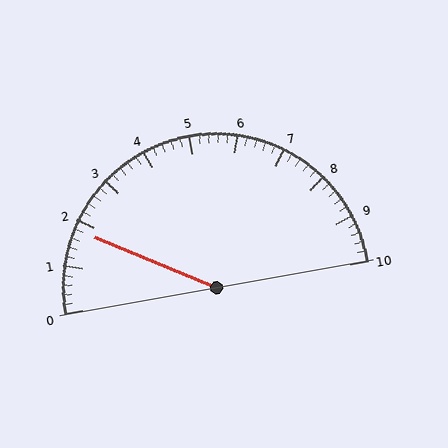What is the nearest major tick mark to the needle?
The nearest major tick mark is 2.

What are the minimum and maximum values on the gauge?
The gauge ranges from 0 to 10.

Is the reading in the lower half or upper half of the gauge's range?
The reading is in the lower half of the range (0 to 10).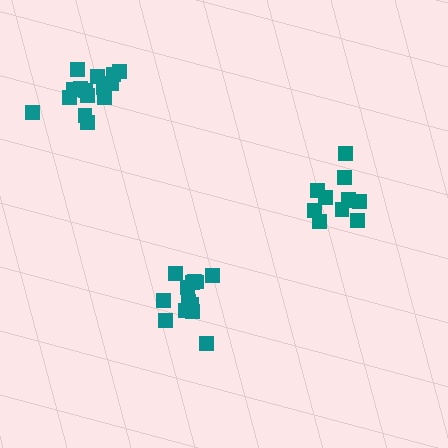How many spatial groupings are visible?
There are 3 spatial groupings.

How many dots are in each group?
Group 1: 14 dots, Group 2: 15 dots, Group 3: 11 dots (40 total).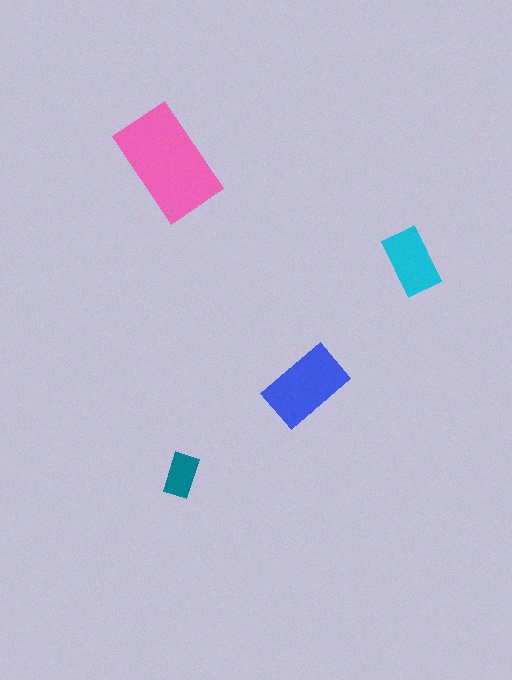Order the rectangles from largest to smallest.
the pink one, the blue one, the cyan one, the teal one.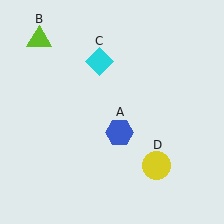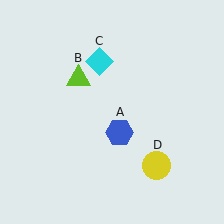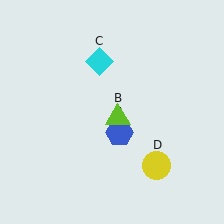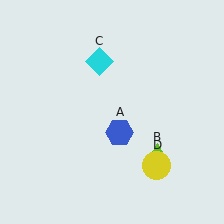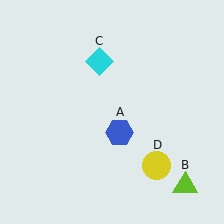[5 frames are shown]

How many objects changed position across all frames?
1 object changed position: lime triangle (object B).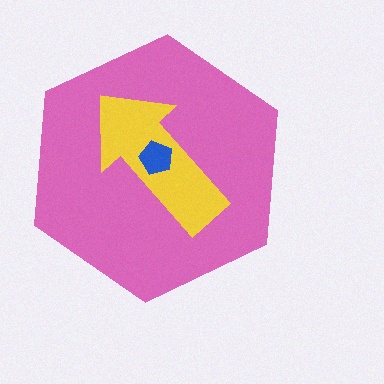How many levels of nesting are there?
3.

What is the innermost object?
The blue pentagon.